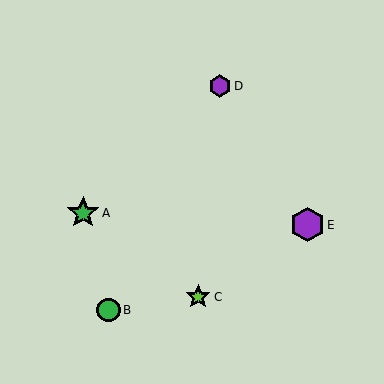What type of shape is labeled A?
Shape A is a green star.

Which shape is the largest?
The purple hexagon (labeled E) is the largest.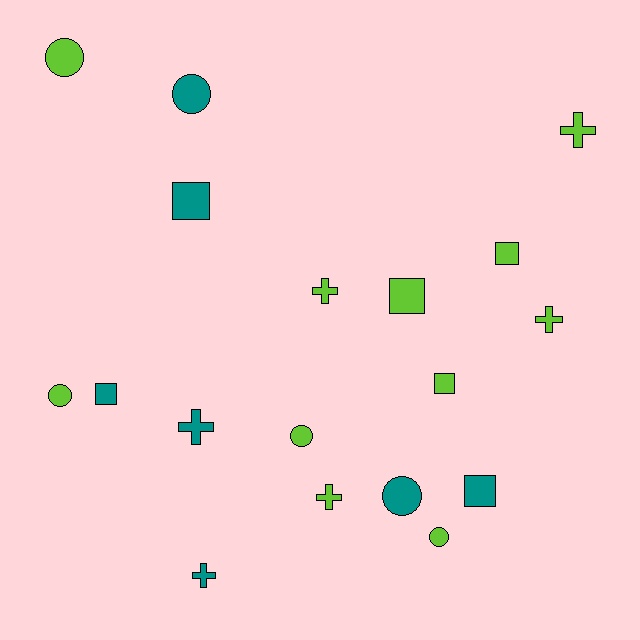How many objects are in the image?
There are 18 objects.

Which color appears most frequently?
Lime, with 11 objects.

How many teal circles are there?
There are 2 teal circles.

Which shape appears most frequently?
Square, with 6 objects.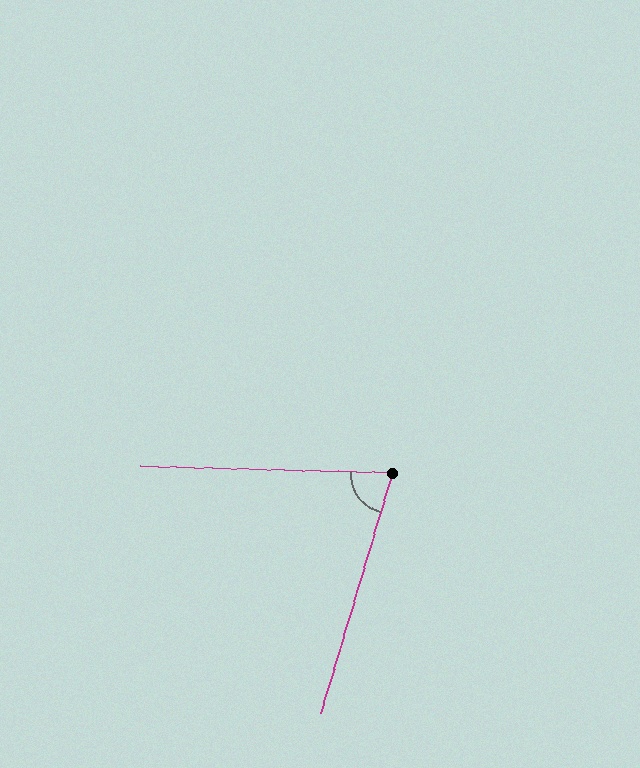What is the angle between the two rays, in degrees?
Approximately 75 degrees.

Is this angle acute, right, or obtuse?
It is acute.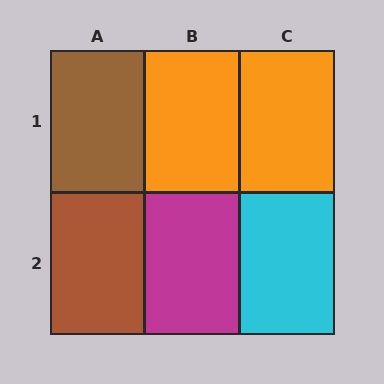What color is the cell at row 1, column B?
Orange.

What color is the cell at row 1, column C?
Orange.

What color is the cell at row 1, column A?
Brown.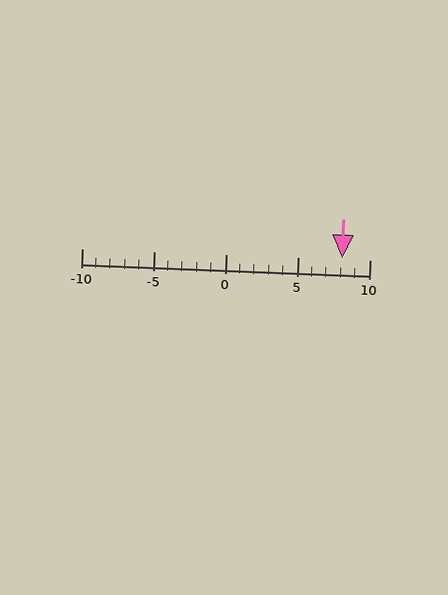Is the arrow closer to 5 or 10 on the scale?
The arrow is closer to 10.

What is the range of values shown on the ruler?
The ruler shows values from -10 to 10.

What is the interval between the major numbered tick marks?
The major tick marks are spaced 5 units apart.